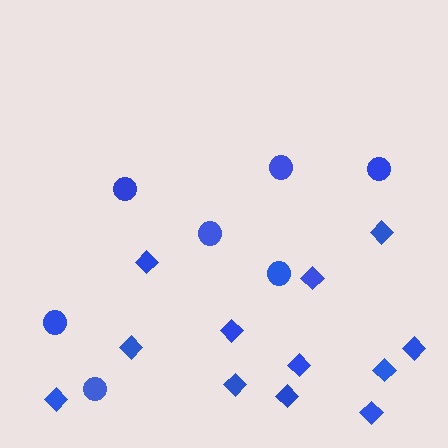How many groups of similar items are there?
There are 2 groups: one group of circles (7) and one group of diamonds (12).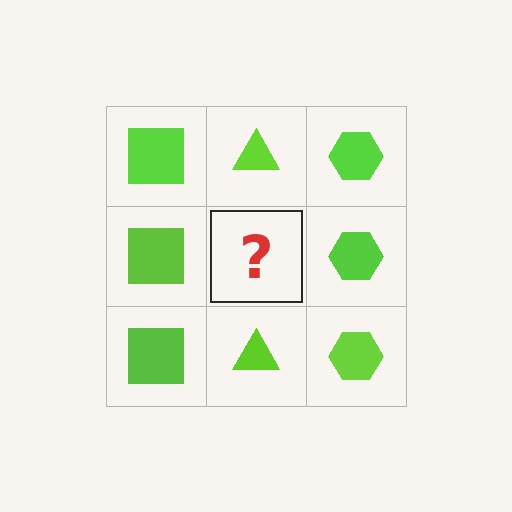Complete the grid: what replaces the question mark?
The question mark should be replaced with a lime triangle.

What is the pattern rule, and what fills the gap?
The rule is that each column has a consistent shape. The gap should be filled with a lime triangle.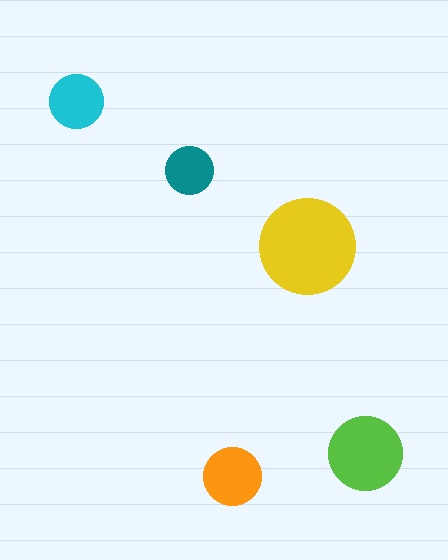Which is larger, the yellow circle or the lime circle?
The yellow one.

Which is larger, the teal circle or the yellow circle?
The yellow one.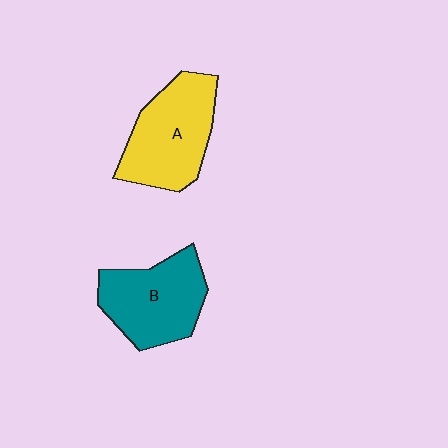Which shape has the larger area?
Shape A (yellow).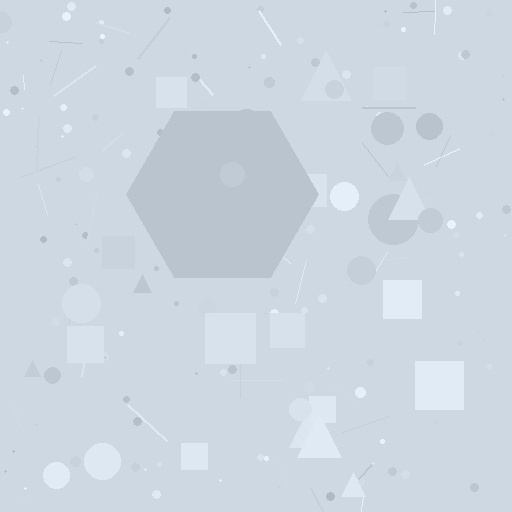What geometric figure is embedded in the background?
A hexagon is embedded in the background.